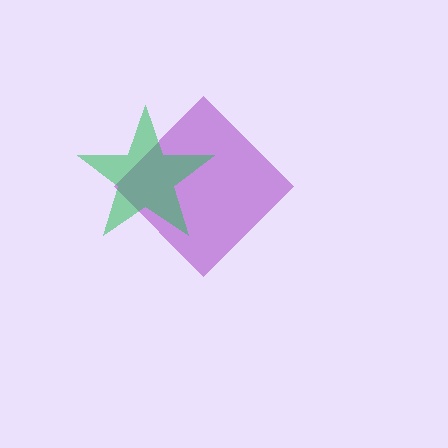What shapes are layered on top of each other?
The layered shapes are: a purple diamond, a green star.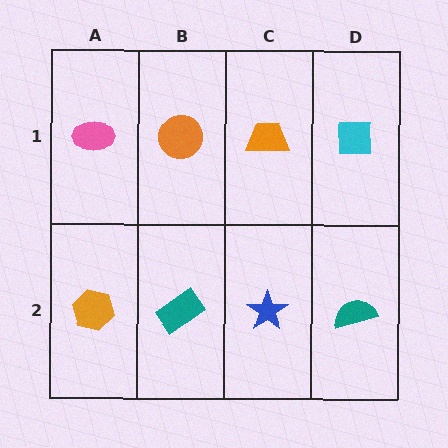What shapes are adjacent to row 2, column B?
An orange circle (row 1, column B), an orange hexagon (row 2, column A), a blue star (row 2, column C).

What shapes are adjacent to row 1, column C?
A blue star (row 2, column C), an orange circle (row 1, column B), a cyan square (row 1, column D).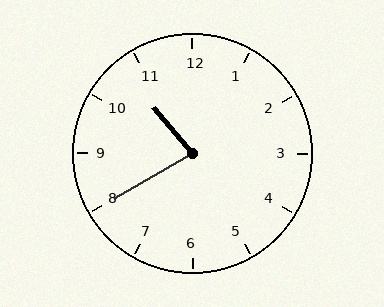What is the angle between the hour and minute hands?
Approximately 80 degrees.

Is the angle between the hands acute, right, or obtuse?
It is acute.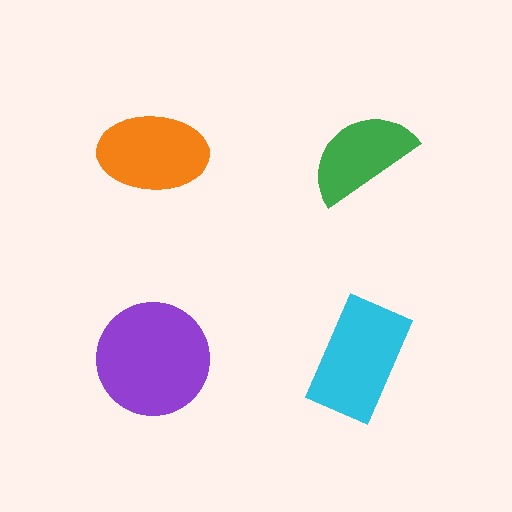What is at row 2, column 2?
A cyan rectangle.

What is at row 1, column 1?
An orange ellipse.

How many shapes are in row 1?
2 shapes.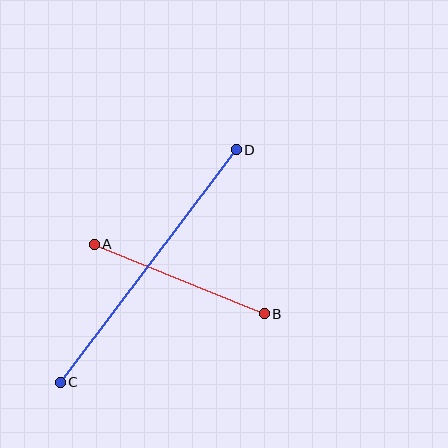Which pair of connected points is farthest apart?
Points C and D are farthest apart.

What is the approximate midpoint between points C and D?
The midpoint is at approximately (148, 266) pixels.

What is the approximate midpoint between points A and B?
The midpoint is at approximately (179, 279) pixels.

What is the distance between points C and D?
The distance is approximately 292 pixels.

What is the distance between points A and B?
The distance is approximately 184 pixels.